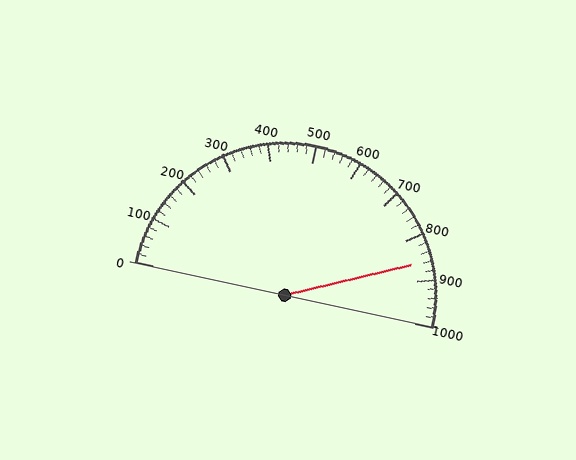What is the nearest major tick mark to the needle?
The nearest major tick mark is 900.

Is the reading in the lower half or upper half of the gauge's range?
The reading is in the upper half of the range (0 to 1000).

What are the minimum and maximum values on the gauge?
The gauge ranges from 0 to 1000.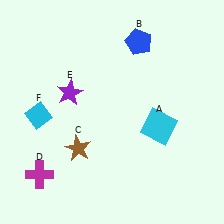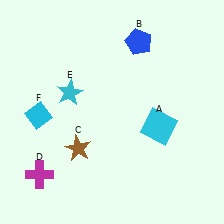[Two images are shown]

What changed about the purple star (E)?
In Image 1, E is purple. In Image 2, it changed to cyan.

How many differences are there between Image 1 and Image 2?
There is 1 difference between the two images.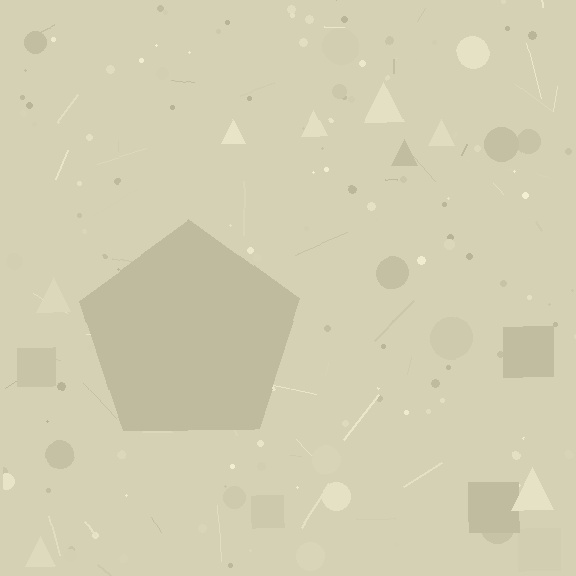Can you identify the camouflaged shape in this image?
The camouflaged shape is a pentagon.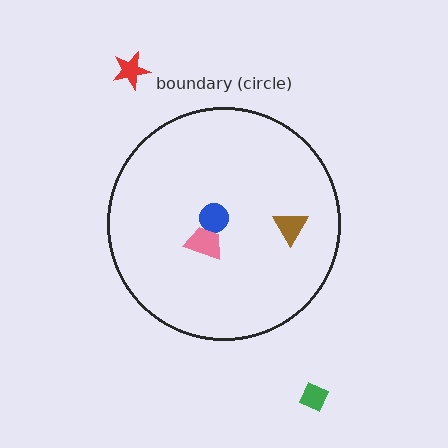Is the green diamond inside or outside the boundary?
Outside.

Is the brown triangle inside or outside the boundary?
Inside.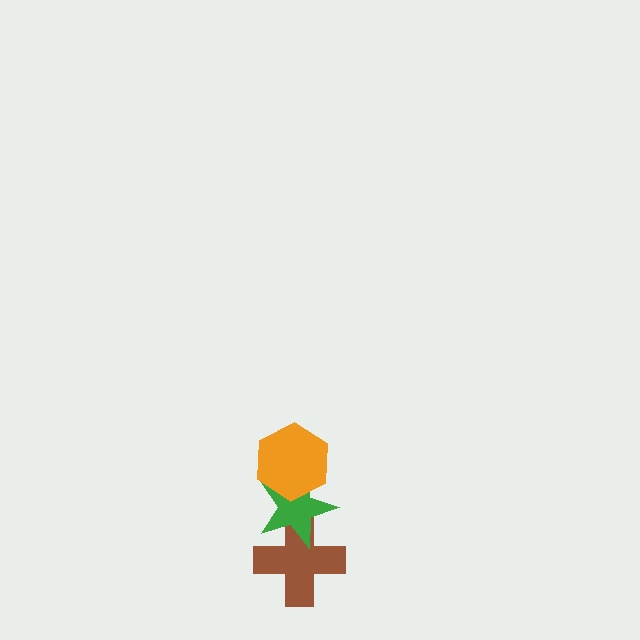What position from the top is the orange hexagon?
The orange hexagon is 1st from the top.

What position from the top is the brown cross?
The brown cross is 3rd from the top.